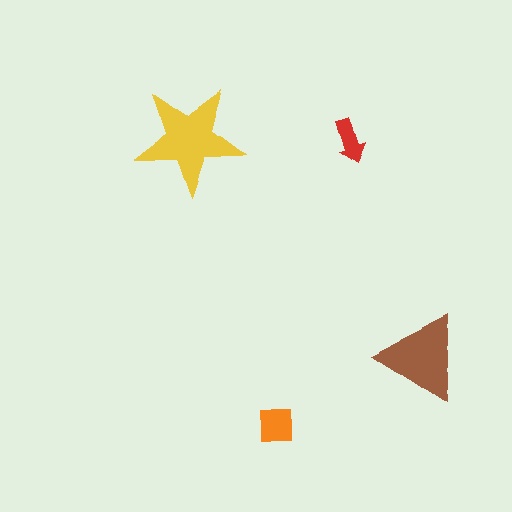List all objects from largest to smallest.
The yellow star, the brown triangle, the orange square, the red arrow.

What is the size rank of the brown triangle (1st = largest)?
2nd.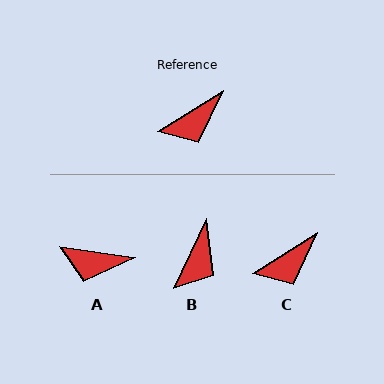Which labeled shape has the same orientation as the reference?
C.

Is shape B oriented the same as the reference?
No, it is off by about 33 degrees.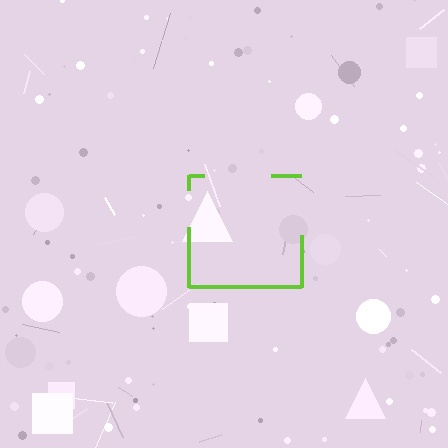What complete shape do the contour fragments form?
The contour fragments form a square.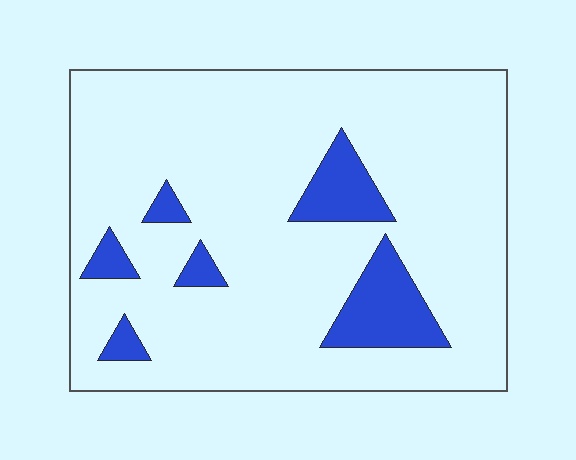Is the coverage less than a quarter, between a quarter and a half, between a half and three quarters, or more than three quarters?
Less than a quarter.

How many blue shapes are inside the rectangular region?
6.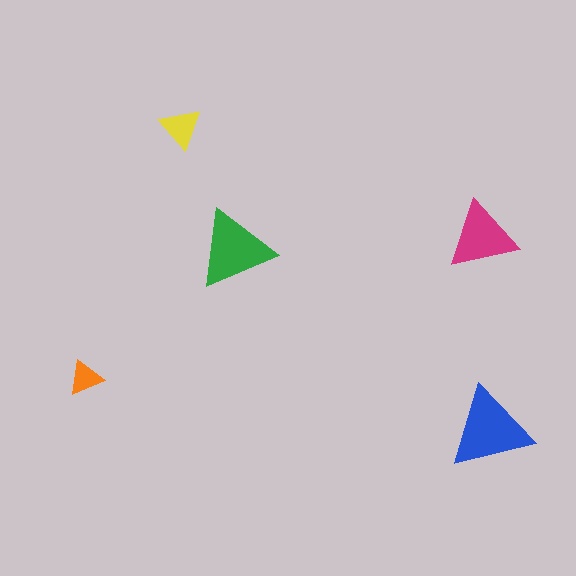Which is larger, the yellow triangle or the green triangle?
The green one.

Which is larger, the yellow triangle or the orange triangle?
The yellow one.